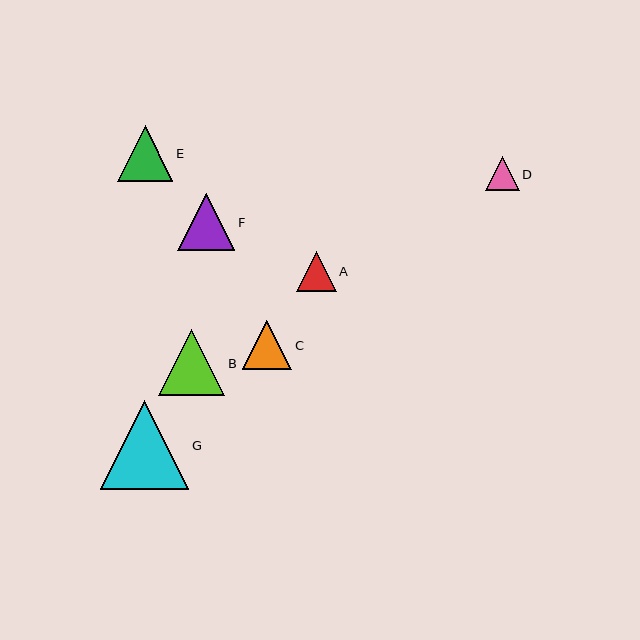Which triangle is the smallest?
Triangle D is the smallest with a size of approximately 34 pixels.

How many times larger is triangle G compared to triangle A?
Triangle G is approximately 2.2 times the size of triangle A.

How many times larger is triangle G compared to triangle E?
Triangle G is approximately 1.6 times the size of triangle E.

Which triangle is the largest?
Triangle G is the largest with a size of approximately 89 pixels.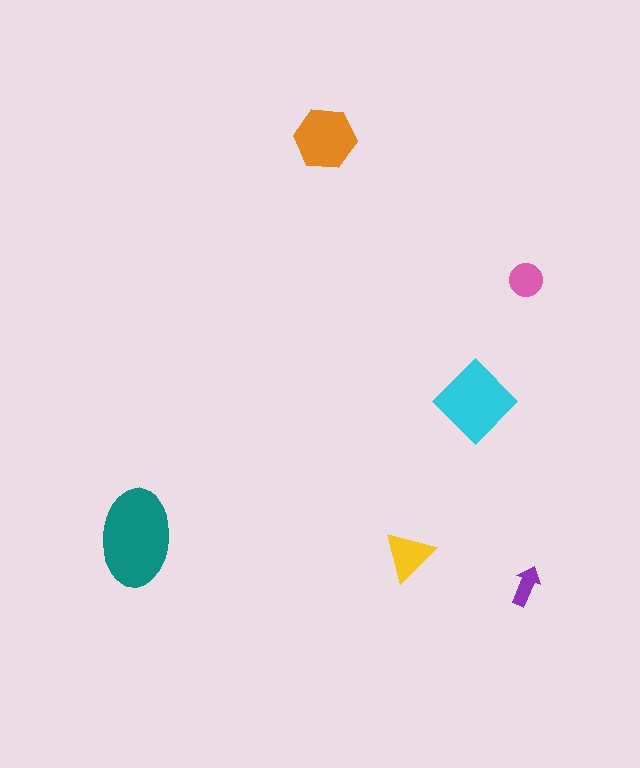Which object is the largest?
The teal ellipse.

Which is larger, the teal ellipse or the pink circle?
The teal ellipse.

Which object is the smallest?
The purple arrow.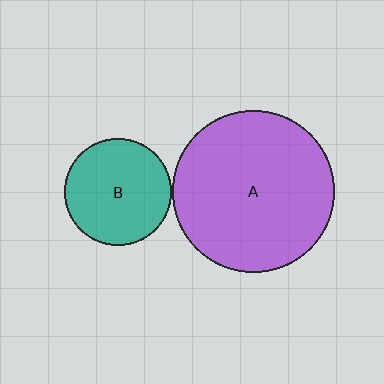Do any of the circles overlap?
No, none of the circles overlap.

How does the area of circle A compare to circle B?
Approximately 2.3 times.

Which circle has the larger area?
Circle A (purple).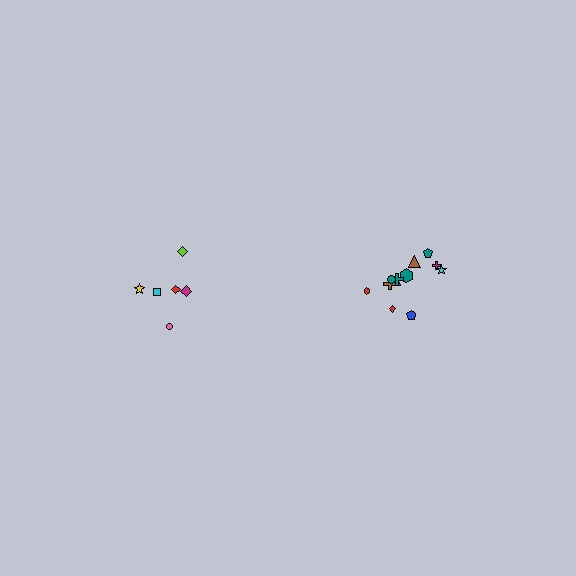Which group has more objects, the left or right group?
The right group.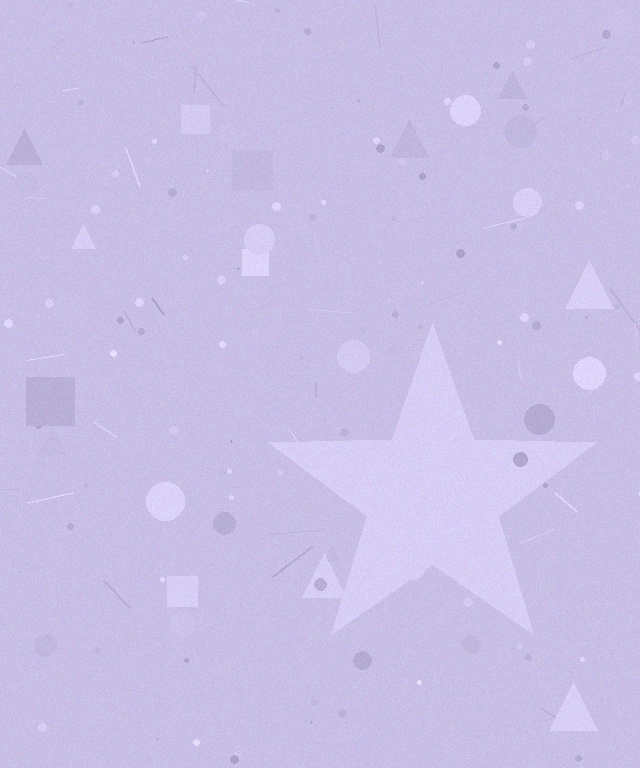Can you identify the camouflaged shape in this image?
The camouflaged shape is a star.